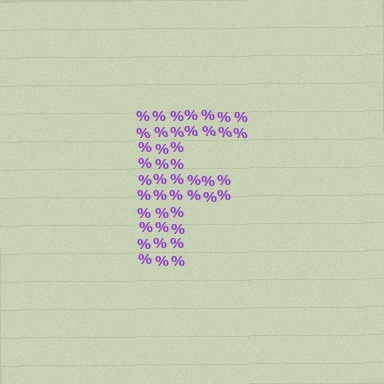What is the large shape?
The large shape is the letter F.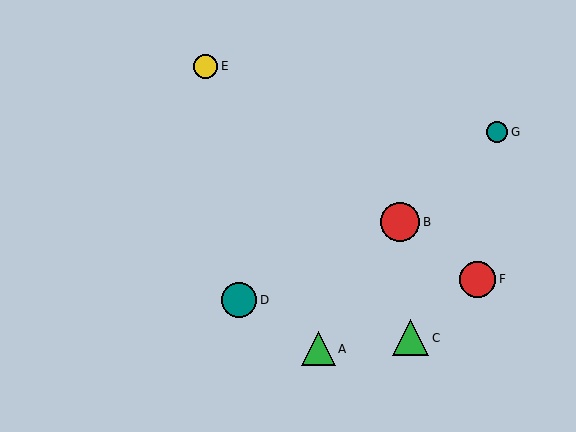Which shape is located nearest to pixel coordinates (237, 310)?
The teal circle (labeled D) at (239, 300) is nearest to that location.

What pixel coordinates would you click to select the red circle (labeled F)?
Click at (478, 279) to select the red circle F.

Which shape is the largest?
The red circle (labeled B) is the largest.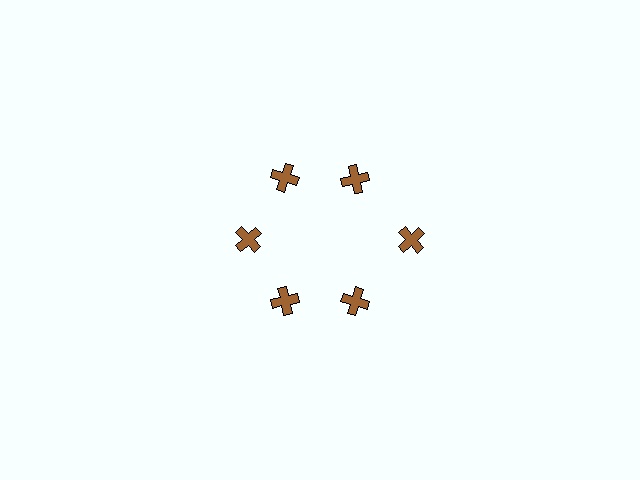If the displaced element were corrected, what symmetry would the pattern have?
It would have 6-fold rotational symmetry — the pattern would map onto itself every 60 degrees.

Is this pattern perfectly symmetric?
No. The 6 brown crosses are arranged in a ring, but one element near the 3 o'clock position is pushed outward from the center, breaking the 6-fold rotational symmetry.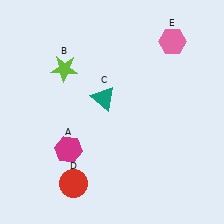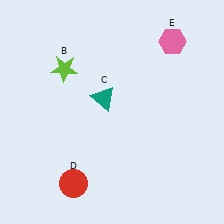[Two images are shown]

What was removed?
The magenta hexagon (A) was removed in Image 2.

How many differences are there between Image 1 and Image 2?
There is 1 difference between the two images.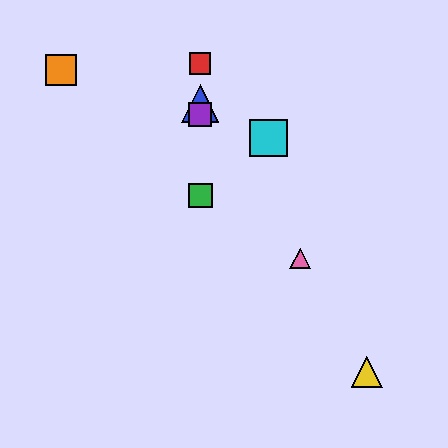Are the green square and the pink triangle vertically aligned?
No, the green square is at x≈200 and the pink triangle is at x≈300.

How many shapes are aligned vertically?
4 shapes (the red square, the blue triangle, the green square, the purple square) are aligned vertically.